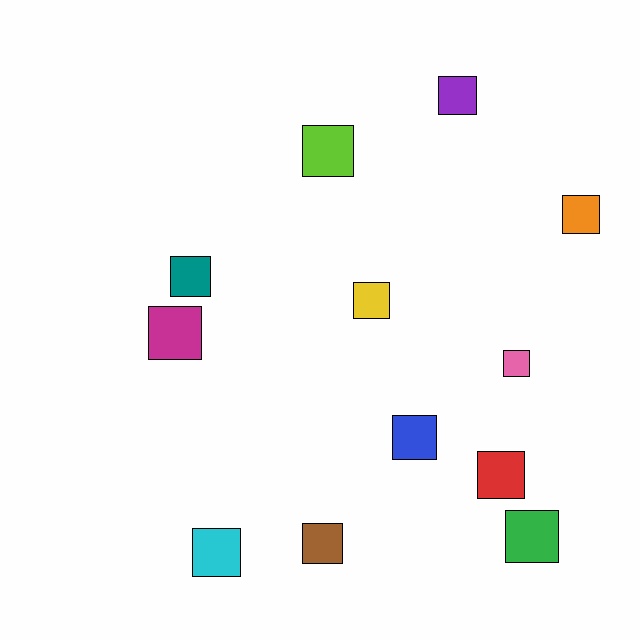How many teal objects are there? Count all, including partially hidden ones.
There is 1 teal object.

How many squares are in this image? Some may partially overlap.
There are 12 squares.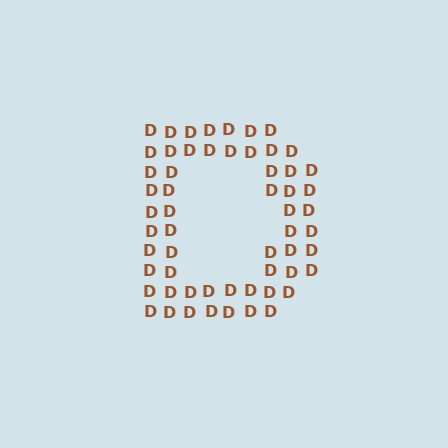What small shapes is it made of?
It is made of small letter D's.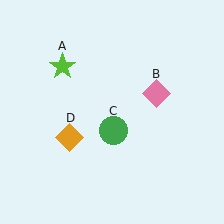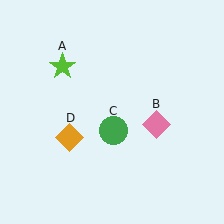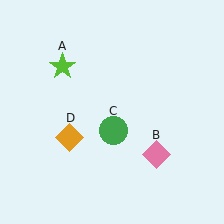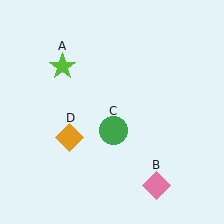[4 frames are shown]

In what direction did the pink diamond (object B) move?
The pink diamond (object B) moved down.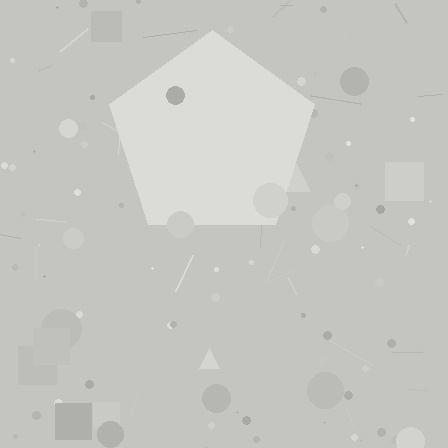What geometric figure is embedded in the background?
A pentagon is embedded in the background.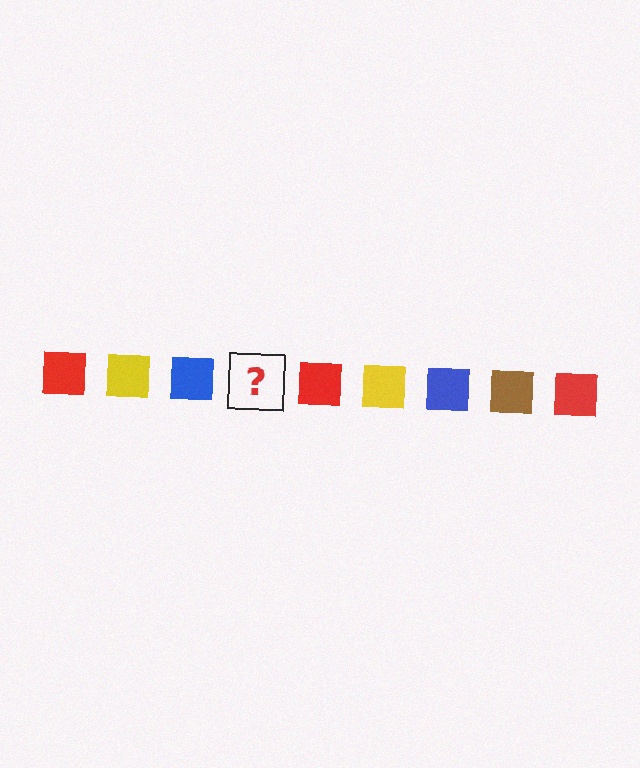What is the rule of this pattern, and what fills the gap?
The rule is that the pattern cycles through red, yellow, blue, brown squares. The gap should be filled with a brown square.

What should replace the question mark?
The question mark should be replaced with a brown square.